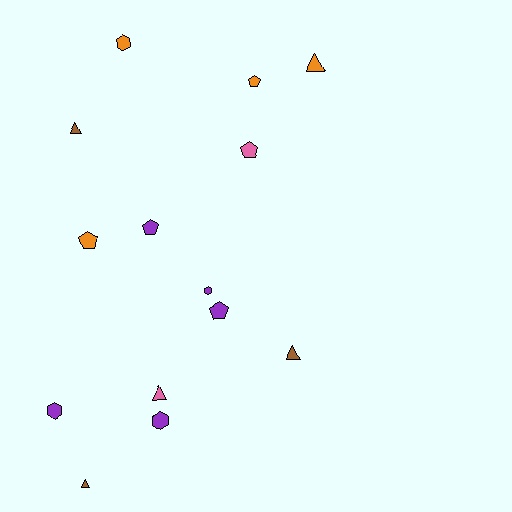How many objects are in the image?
There are 14 objects.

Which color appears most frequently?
Purple, with 5 objects.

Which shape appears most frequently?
Triangle, with 5 objects.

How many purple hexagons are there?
There are 3 purple hexagons.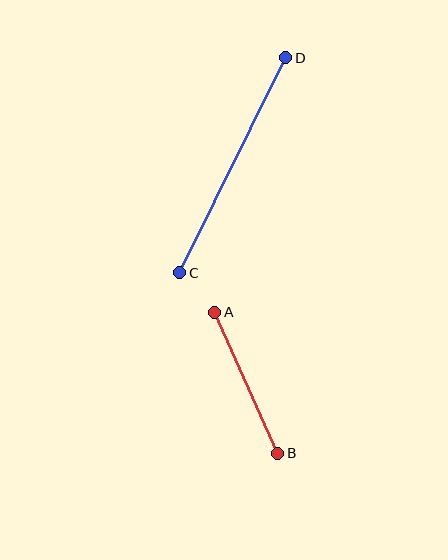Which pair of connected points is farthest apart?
Points C and D are farthest apart.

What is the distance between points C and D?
The distance is approximately 240 pixels.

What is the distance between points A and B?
The distance is approximately 154 pixels.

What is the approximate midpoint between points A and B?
The midpoint is at approximately (246, 383) pixels.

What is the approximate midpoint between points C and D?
The midpoint is at approximately (233, 165) pixels.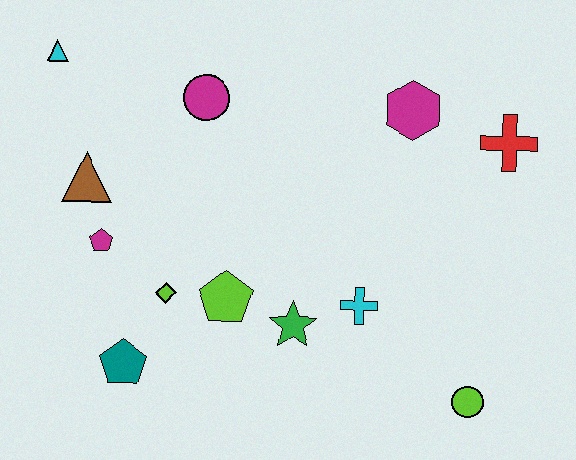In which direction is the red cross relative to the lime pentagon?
The red cross is to the right of the lime pentagon.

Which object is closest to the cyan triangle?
The brown triangle is closest to the cyan triangle.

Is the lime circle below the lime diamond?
Yes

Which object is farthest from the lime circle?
The cyan triangle is farthest from the lime circle.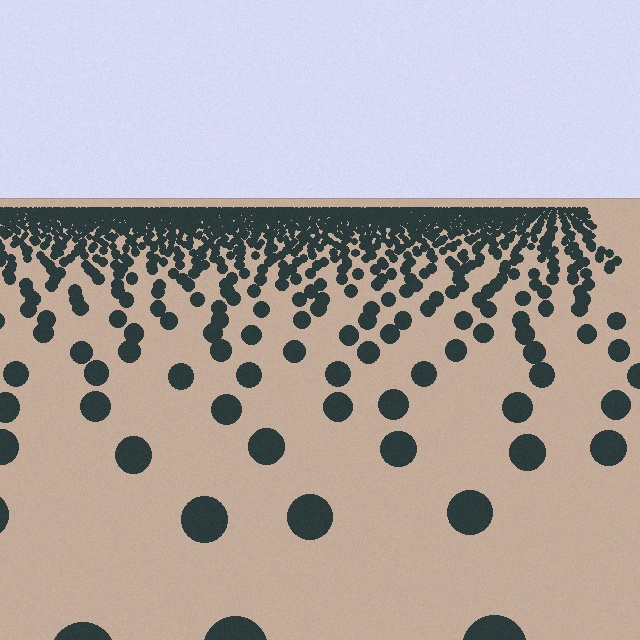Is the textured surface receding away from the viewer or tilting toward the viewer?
The surface is receding away from the viewer. Texture elements get smaller and denser toward the top.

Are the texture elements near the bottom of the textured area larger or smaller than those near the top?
Larger. Near the bottom, elements are closer to the viewer and appear at a bigger on-screen size.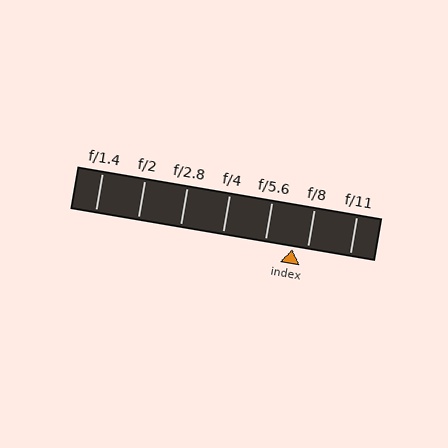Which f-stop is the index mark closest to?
The index mark is closest to f/8.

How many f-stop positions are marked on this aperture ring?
There are 7 f-stop positions marked.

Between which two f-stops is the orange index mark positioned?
The index mark is between f/5.6 and f/8.